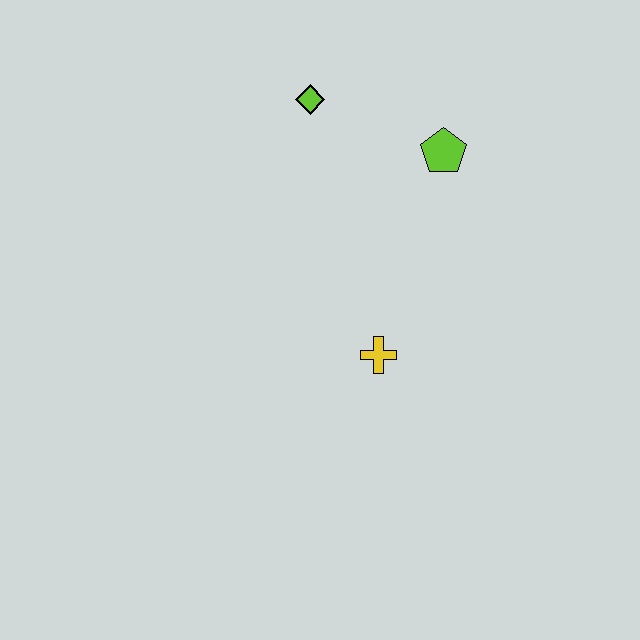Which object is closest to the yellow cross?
The lime pentagon is closest to the yellow cross.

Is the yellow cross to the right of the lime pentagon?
No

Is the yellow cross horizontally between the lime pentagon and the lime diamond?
Yes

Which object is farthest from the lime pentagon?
The yellow cross is farthest from the lime pentagon.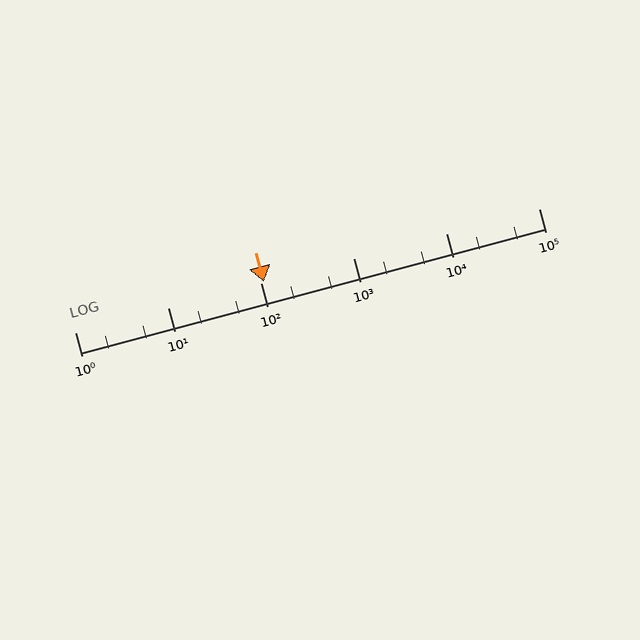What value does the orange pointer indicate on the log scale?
The pointer indicates approximately 110.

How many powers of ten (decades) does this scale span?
The scale spans 5 decades, from 1 to 100000.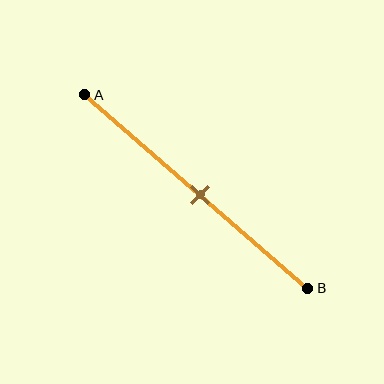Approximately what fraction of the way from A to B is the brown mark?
The brown mark is approximately 50% of the way from A to B.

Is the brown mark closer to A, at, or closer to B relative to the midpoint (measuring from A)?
The brown mark is approximately at the midpoint of segment AB.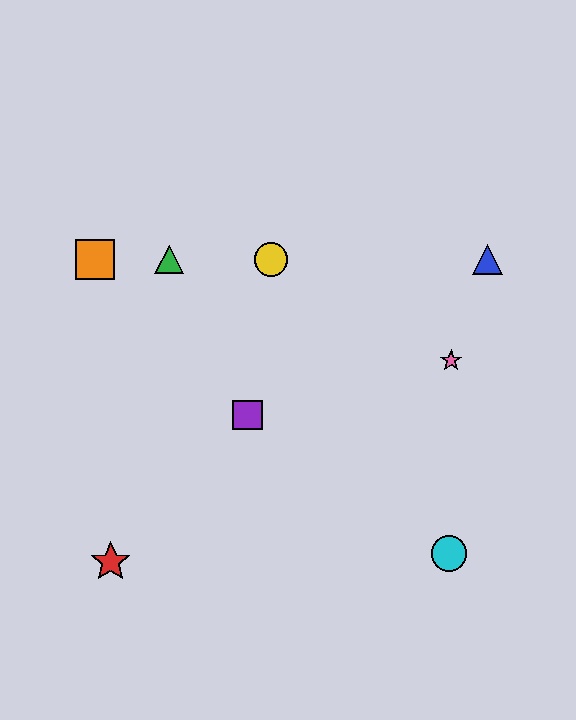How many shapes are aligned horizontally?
4 shapes (the blue triangle, the green triangle, the yellow circle, the orange square) are aligned horizontally.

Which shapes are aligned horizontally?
The blue triangle, the green triangle, the yellow circle, the orange square are aligned horizontally.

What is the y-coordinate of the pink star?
The pink star is at y≈360.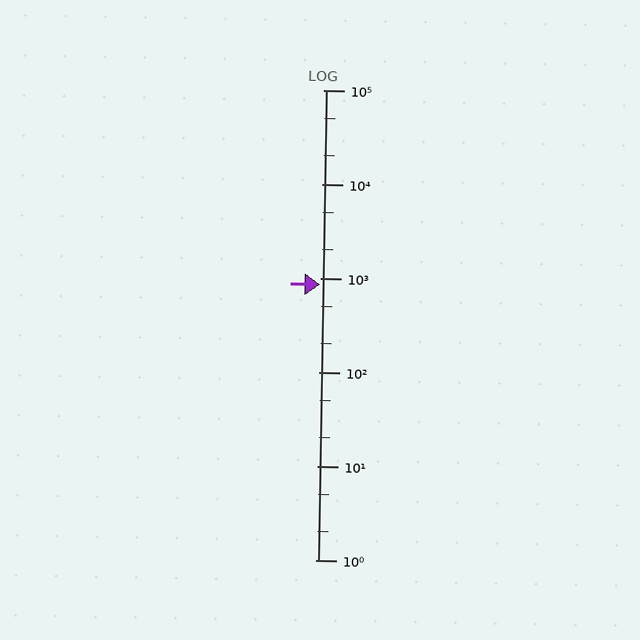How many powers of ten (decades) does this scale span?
The scale spans 5 decades, from 1 to 100000.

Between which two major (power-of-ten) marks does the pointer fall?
The pointer is between 100 and 1000.